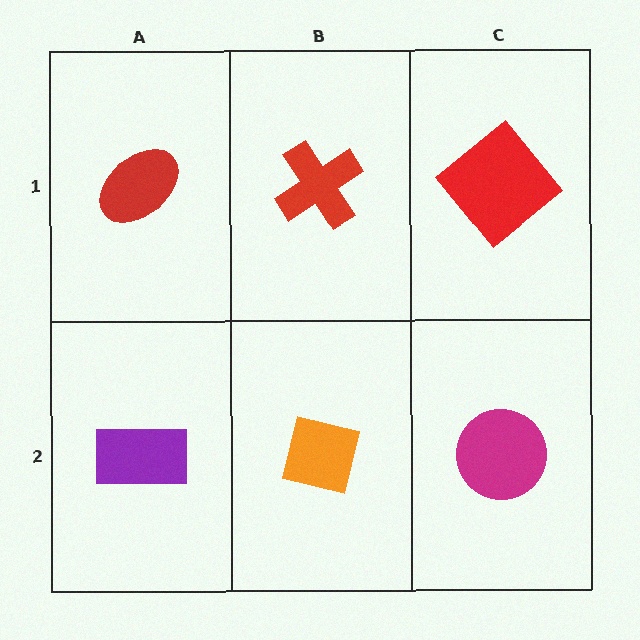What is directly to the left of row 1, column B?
A red ellipse.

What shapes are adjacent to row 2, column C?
A red diamond (row 1, column C), an orange square (row 2, column B).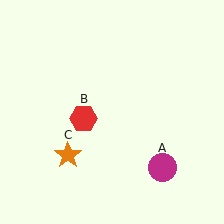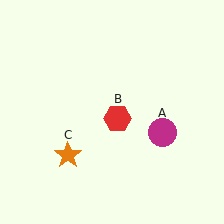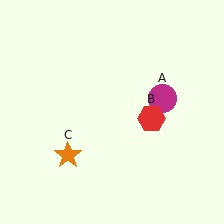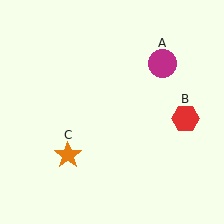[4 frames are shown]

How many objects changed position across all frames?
2 objects changed position: magenta circle (object A), red hexagon (object B).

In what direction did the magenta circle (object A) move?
The magenta circle (object A) moved up.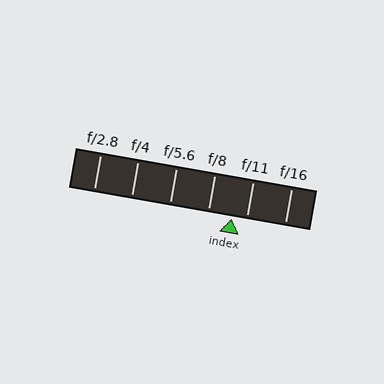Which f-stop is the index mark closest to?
The index mark is closest to f/11.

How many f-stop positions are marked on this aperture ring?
There are 6 f-stop positions marked.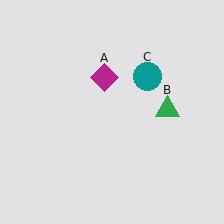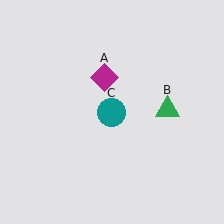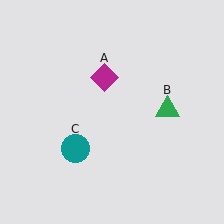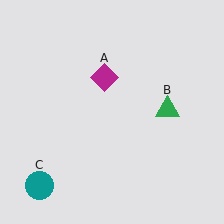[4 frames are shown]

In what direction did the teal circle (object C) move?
The teal circle (object C) moved down and to the left.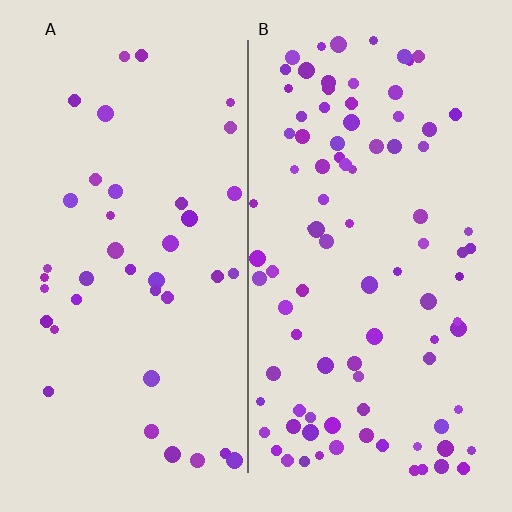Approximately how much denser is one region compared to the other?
Approximately 2.3× — region B over region A.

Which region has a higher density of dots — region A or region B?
B (the right).